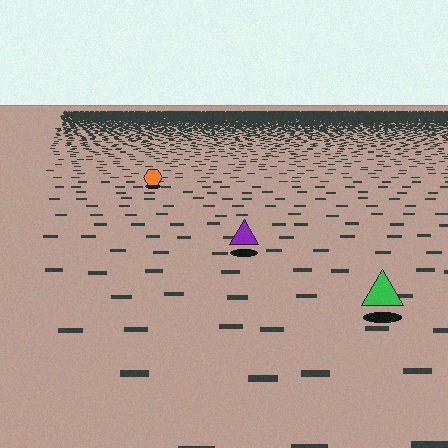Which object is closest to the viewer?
The green triangle is closest. The texture marks near it are larger and more spread out.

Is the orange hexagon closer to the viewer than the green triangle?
No. The green triangle is closer — you can tell from the texture gradient: the ground texture is coarser near it.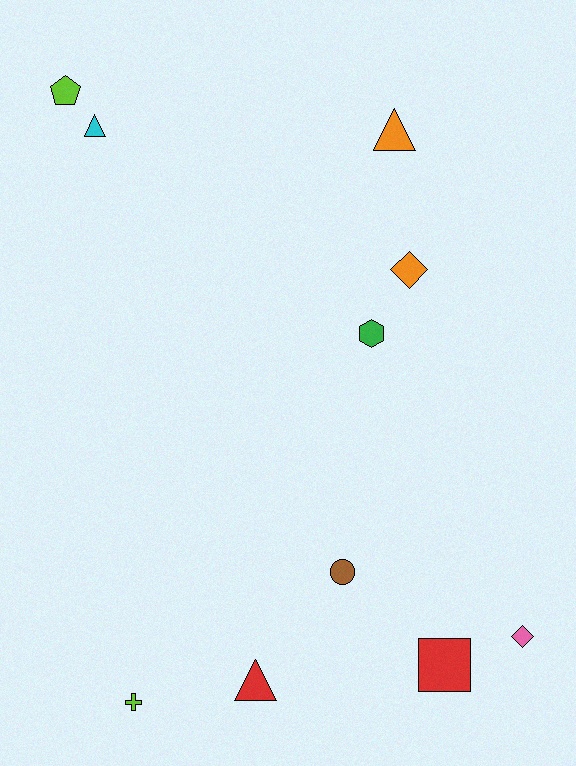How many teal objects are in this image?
There are no teal objects.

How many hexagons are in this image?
There is 1 hexagon.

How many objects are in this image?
There are 10 objects.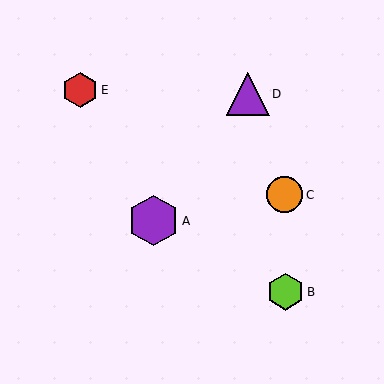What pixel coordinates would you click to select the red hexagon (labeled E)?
Click at (80, 90) to select the red hexagon E.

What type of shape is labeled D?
Shape D is a purple triangle.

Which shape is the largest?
The purple hexagon (labeled A) is the largest.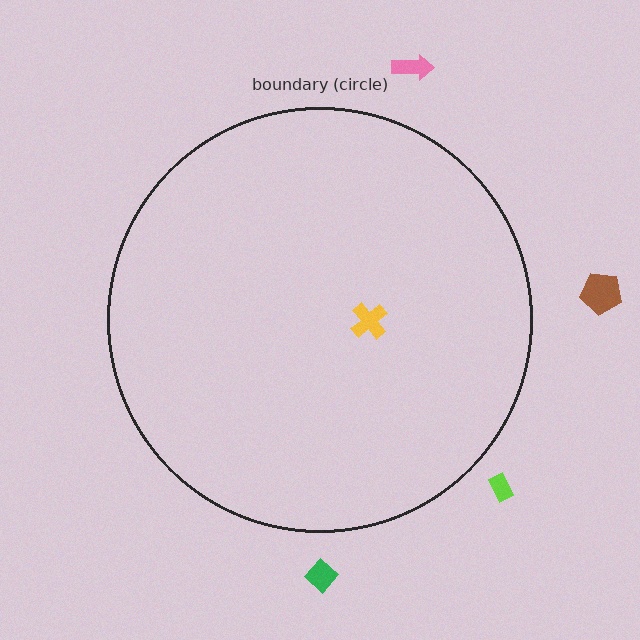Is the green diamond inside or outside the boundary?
Outside.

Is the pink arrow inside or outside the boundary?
Outside.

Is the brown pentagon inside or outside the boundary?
Outside.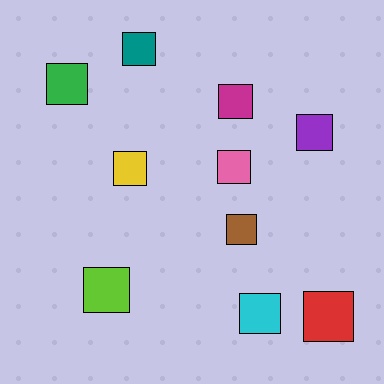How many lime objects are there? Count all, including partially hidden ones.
There is 1 lime object.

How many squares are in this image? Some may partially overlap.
There are 10 squares.